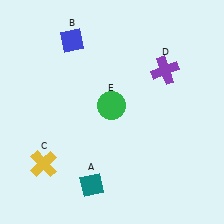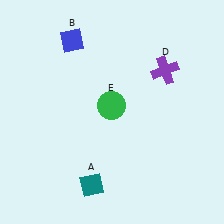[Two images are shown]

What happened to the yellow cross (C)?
The yellow cross (C) was removed in Image 2. It was in the bottom-left area of Image 1.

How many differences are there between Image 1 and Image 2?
There is 1 difference between the two images.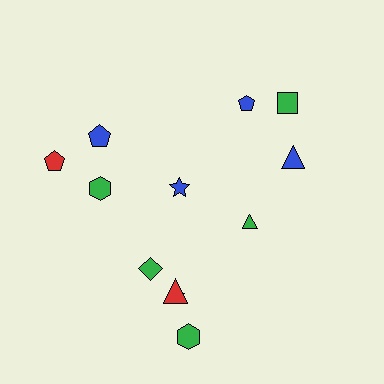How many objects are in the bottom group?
There are 4 objects.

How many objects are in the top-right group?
There are 5 objects.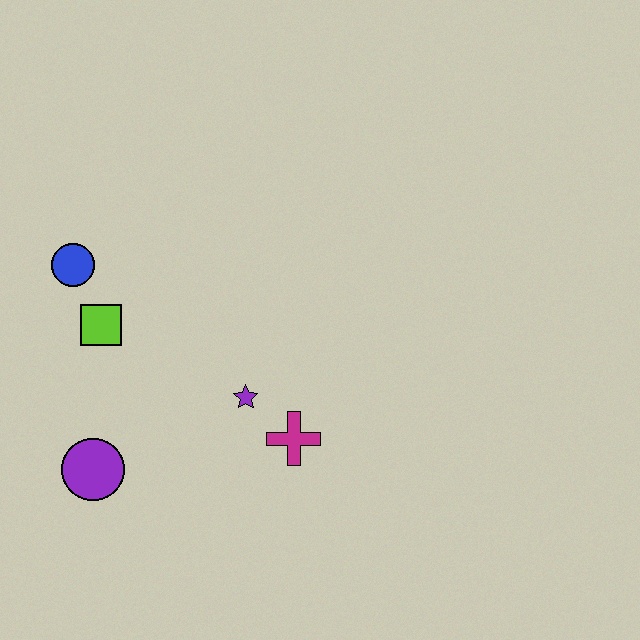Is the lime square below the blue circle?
Yes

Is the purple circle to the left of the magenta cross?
Yes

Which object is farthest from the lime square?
The magenta cross is farthest from the lime square.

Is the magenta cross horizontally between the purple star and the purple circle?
No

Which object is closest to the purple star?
The magenta cross is closest to the purple star.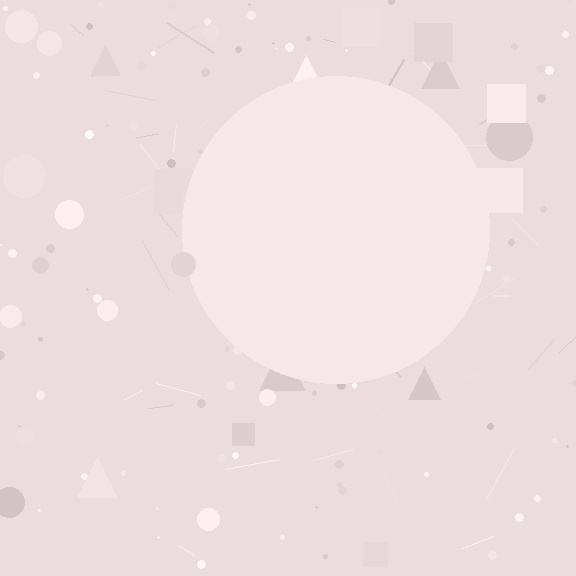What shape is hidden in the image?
A circle is hidden in the image.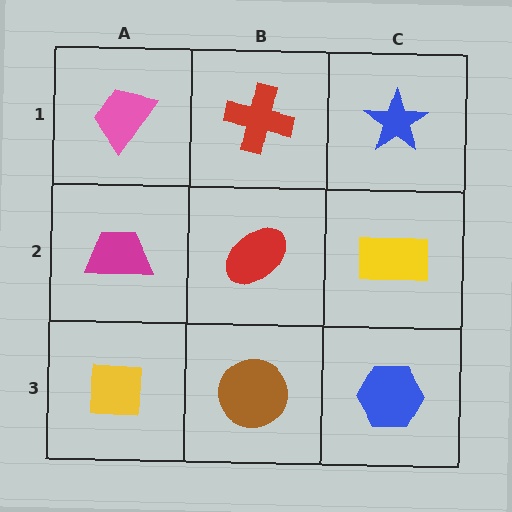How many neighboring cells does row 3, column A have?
2.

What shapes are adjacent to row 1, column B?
A red ellipse (row 2, column B), a pink trapezoid (row 1, column A), a blue star (row 1, column C).